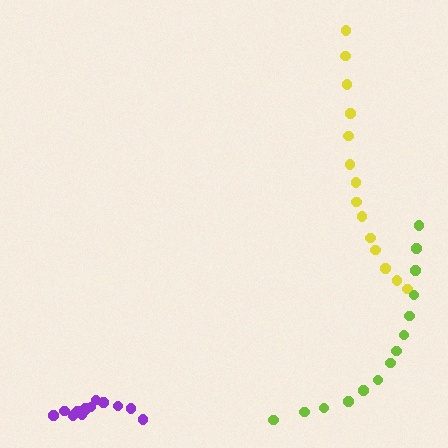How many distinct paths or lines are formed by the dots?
There are 3 distinct paths.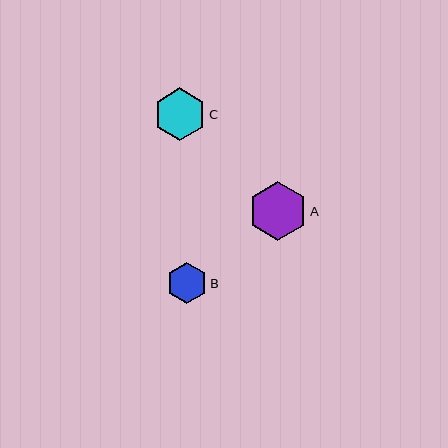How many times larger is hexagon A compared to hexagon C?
Hexagon A is approximately 1.1 times the size of hexagon C.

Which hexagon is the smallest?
Hexagon B is the smallest with a size of approximately 41 pixels.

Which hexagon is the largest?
Hexagon A is the largest with a size of approximately 59 pixels.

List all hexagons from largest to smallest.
From largest to smallest: A, C, B.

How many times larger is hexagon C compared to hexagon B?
Hexagon C is approximately 1.3 times the size of hexagon B.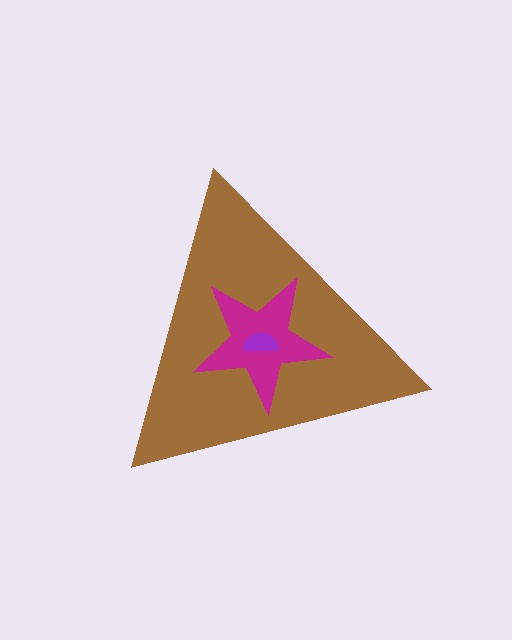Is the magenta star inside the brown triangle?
Yes.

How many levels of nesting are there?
3.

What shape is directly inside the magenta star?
The purple semicircle.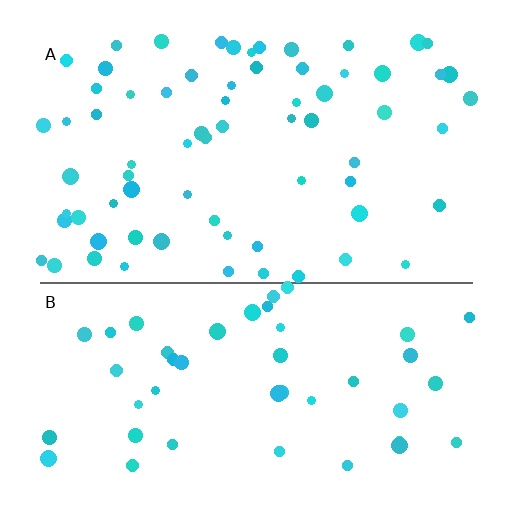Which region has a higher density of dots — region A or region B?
A (the top).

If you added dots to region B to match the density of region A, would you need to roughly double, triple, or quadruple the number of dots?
Approximately double.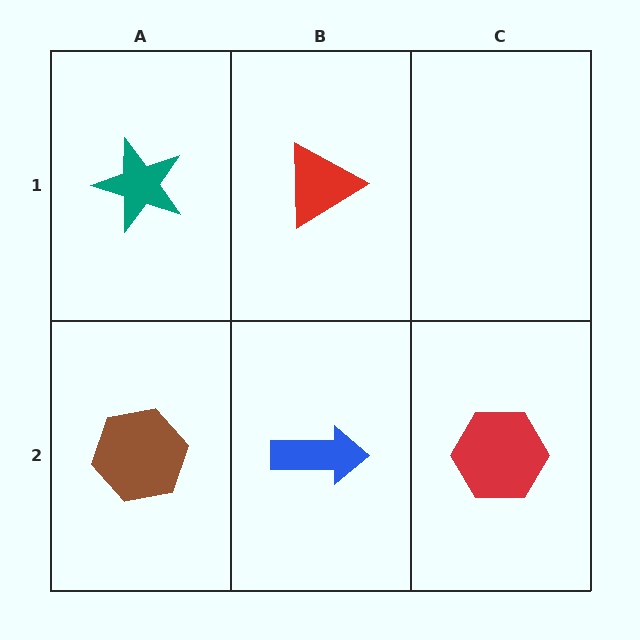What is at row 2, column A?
A brown hexagon.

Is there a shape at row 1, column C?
No, that cell is empty.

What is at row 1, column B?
A red triangle.